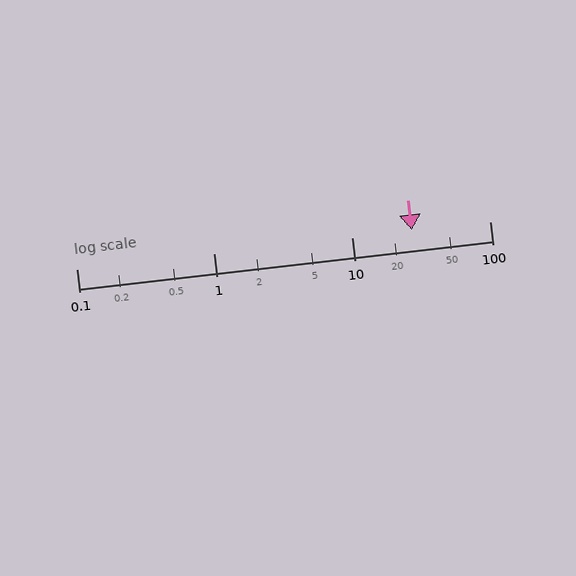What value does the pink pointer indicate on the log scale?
The pointer indicates approximately 27.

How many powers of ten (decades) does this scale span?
The scale spans 3 decades, from 0.1 to 100.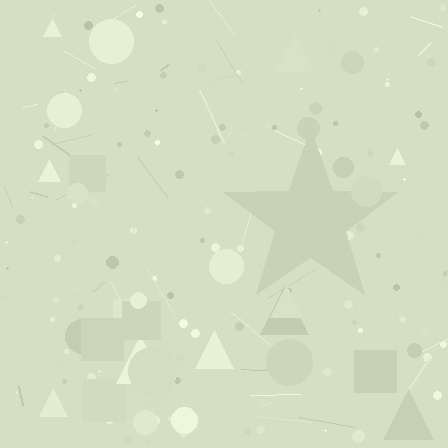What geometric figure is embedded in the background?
A star is embedded in the background.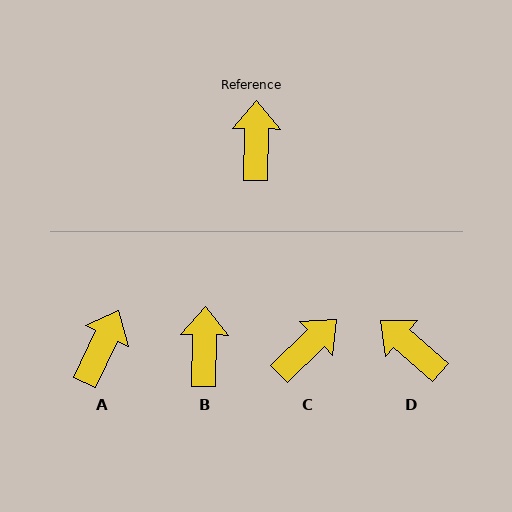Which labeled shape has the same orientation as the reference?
B.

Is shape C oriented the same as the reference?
No, it is off by about 45 degrees.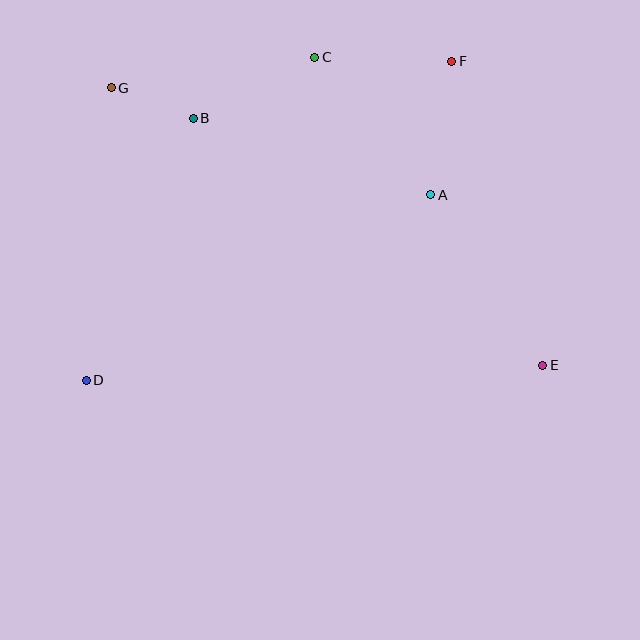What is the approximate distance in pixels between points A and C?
The distance between A and C is approximately 180 pixels.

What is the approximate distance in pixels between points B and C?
The distance between B and C is approximately 136 pixels.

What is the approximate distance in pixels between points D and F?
The distance between D and F is approximately 485 pixels.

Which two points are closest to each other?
Points B and G are closest to each other.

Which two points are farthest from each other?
Points E and G are farthest from each other.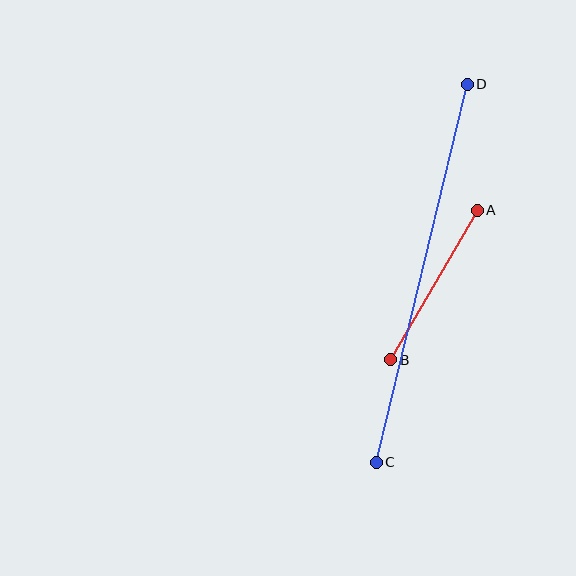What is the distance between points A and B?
The distance is approximately 173 pixels.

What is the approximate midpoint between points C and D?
The midpoint is at approximately (422, 273) pixels.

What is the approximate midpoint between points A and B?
The midpoint is at approximately (434, 285) pixels.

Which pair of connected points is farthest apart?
Points C and D are farthest apart.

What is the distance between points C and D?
The distance is approximately 389 pixels.